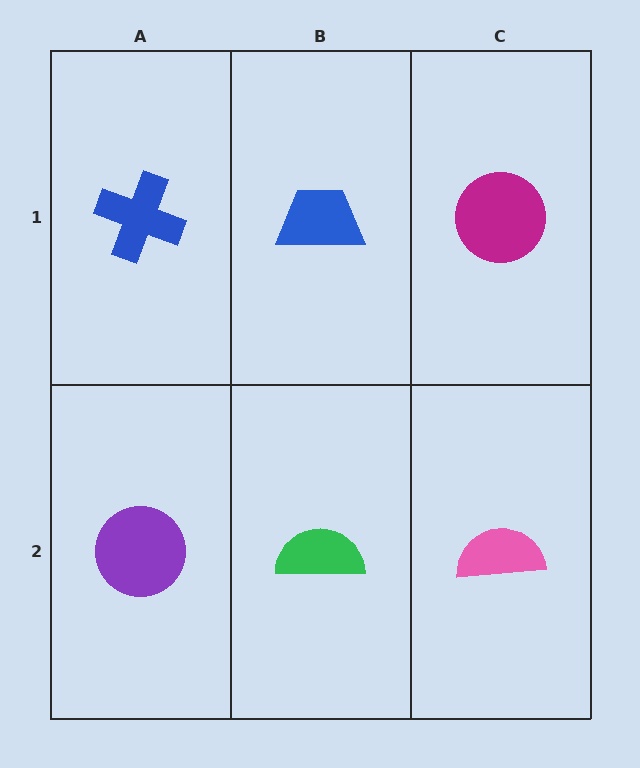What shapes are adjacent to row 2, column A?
A blue cross (row 1, column A), a green semicircle (row 2, column B).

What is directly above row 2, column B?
A blue trapezoid.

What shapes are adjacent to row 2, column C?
A magenta circle (row 1, column C), a green semicircle (row 2, column B).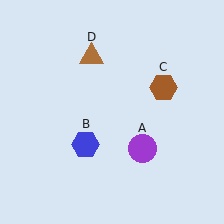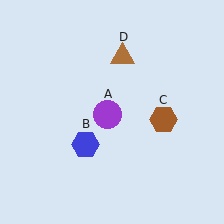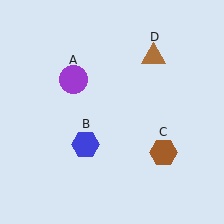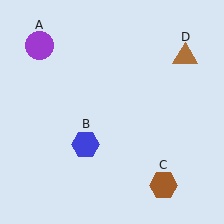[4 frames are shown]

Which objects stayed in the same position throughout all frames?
Blue hexagon (object B) remained stationary.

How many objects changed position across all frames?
3 objects changed position: purple circle (object A), brown hexagon (object C), brown triangle (object D).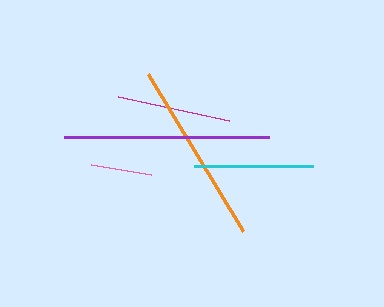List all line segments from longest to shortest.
From longest to shortest: purple, orange, cyan, magenta, pink.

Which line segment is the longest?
The purple line is the longest at approximately 205 pixels.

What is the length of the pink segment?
The pink segment is approximately 61 pixels long.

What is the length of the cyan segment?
The cyan segment is approximately 119 pixels long.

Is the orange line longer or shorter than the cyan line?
The orange line is longer than the cyan line.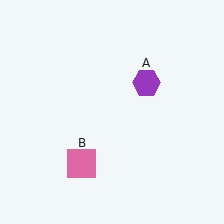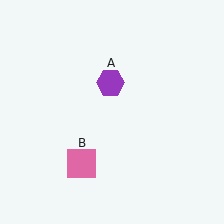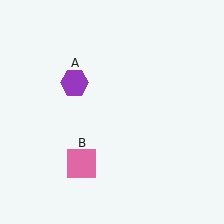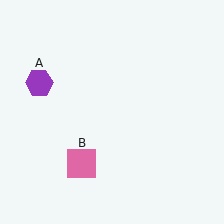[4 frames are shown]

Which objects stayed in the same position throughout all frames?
Pink square (object B) remained stationary.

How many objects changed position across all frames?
1 object changed position: purple hexagon (object A).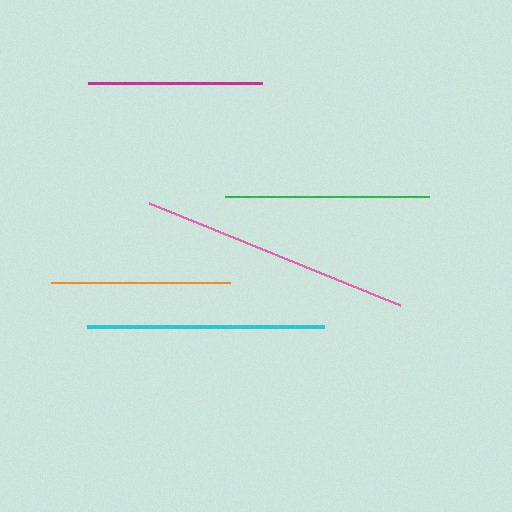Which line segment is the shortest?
The magenta line is the shortest at approximately 174 pixels.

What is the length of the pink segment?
The pink segment is approximately 271 pixels long.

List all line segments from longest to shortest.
From longest to shortest: pink, cyan, green, orange, magenta.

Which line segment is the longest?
The pink line is the longest at approximately 271 pixels.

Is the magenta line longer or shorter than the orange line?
The orange line is longer than the magenta line.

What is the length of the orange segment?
The orange segment is approximately 179 pixels long.